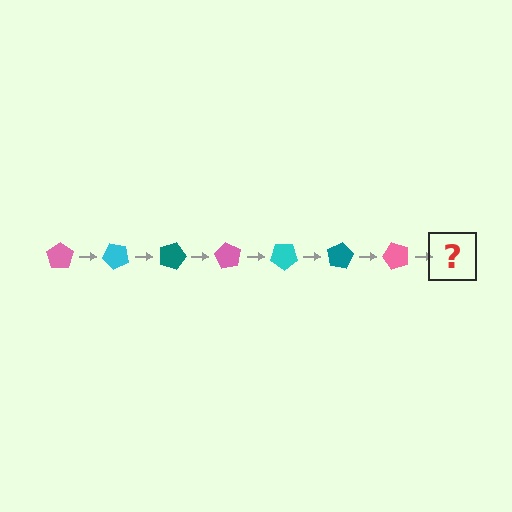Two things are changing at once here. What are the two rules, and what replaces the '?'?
The two rules are that it rotates 45 degrees each step and the color cycles through pink, cyan, and teal. The '?' should be a cyan pentagon, rotated 315 degrees from the start.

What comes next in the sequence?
The next element should be a cyan pentagon, rotated 315 degrees from the start.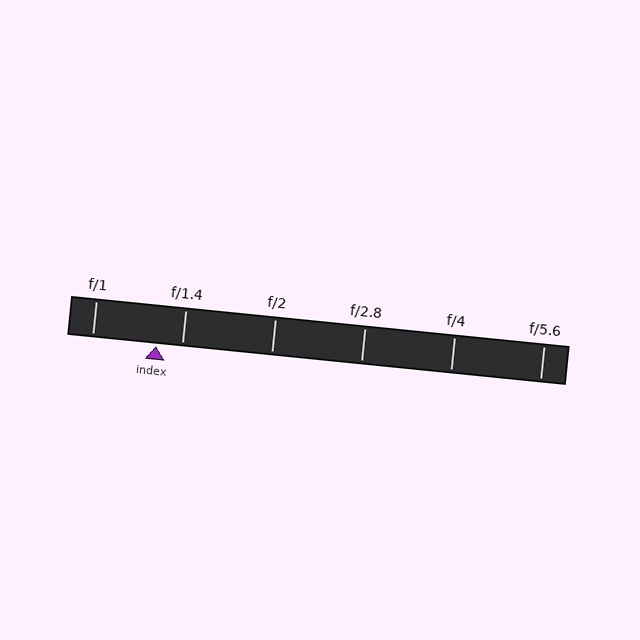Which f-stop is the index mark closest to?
The index mark is closest to f/1.4.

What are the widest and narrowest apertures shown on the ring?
The widest aperture shown is f/1 and the narrowest is f/5.6.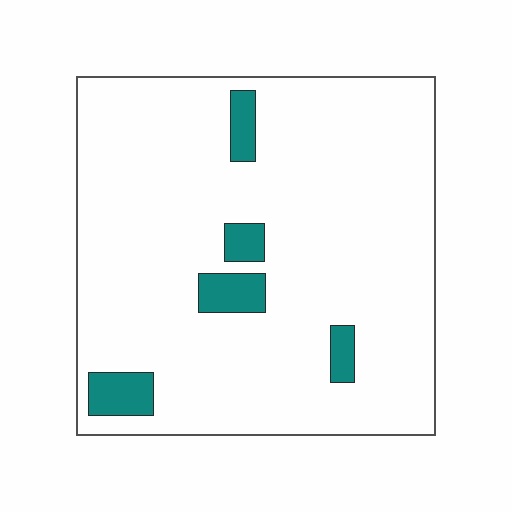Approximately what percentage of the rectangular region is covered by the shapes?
Approximately 10%.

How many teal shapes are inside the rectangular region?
5.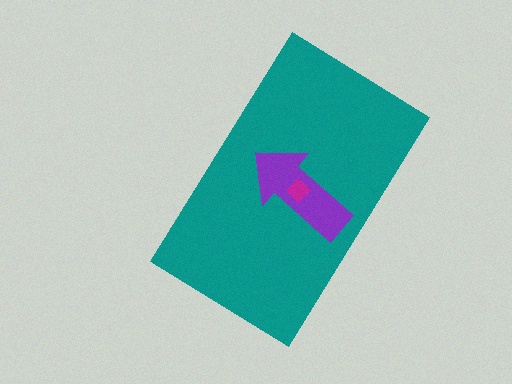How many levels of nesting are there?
3.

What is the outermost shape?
The teal rectangle.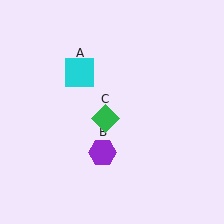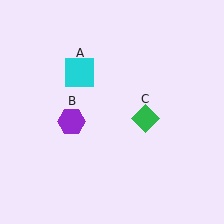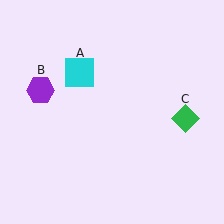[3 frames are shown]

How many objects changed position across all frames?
2 objects changed position: purple hexagon (object B), green diamond (object C).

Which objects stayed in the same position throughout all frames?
Cyan square (object A) remained stationary.